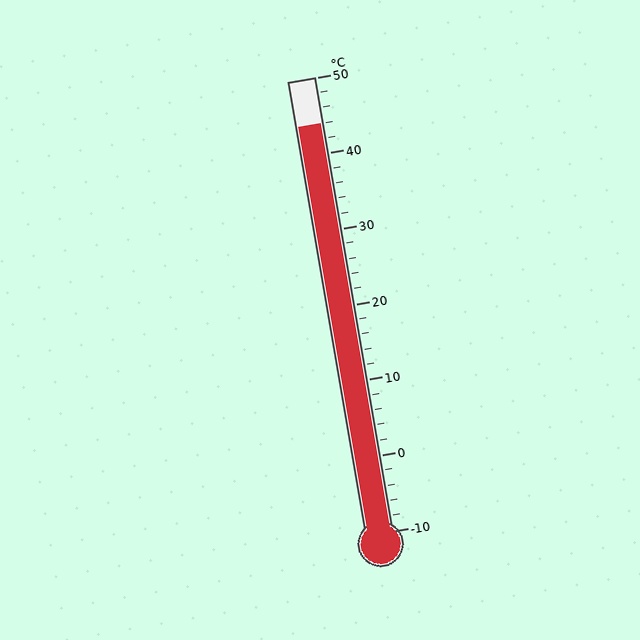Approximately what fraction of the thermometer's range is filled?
The thermometer is filled to approximately 90% of its range.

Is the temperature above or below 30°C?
The temperature is above 30°C.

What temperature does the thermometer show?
The thermometer shows approximately 44°C.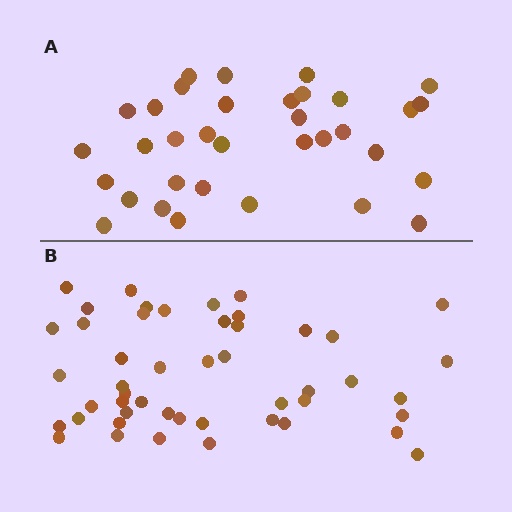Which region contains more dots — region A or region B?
Region B (the bottom region) has more dots.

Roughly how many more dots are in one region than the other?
Region B has approximately 15 more dots than region A.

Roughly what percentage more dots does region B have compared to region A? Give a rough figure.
About 40% more.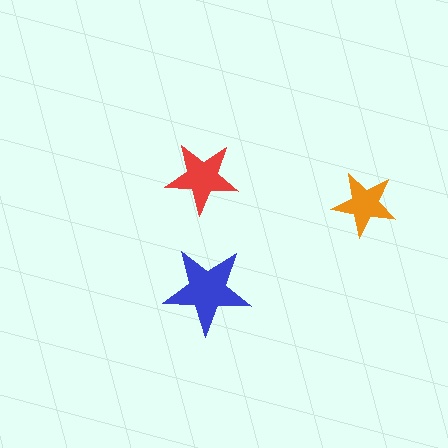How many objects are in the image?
There are 3 objects in the image.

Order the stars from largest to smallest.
the blue one, the red one, the orange one.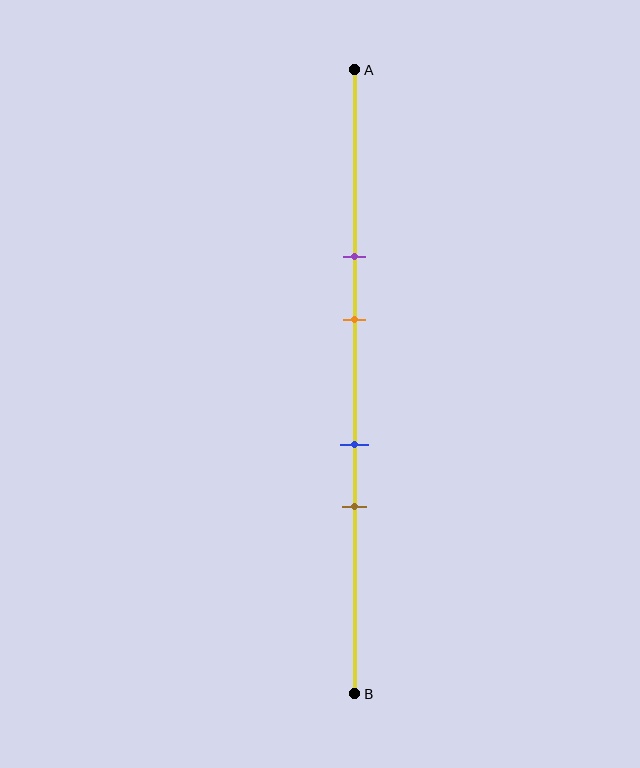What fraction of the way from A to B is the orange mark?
The orange mark is approximately 40% (0.4) of the way from A to B.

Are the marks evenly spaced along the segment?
No, the marks are not evenly spaced.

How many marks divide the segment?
There are 4 marks dividing the segment.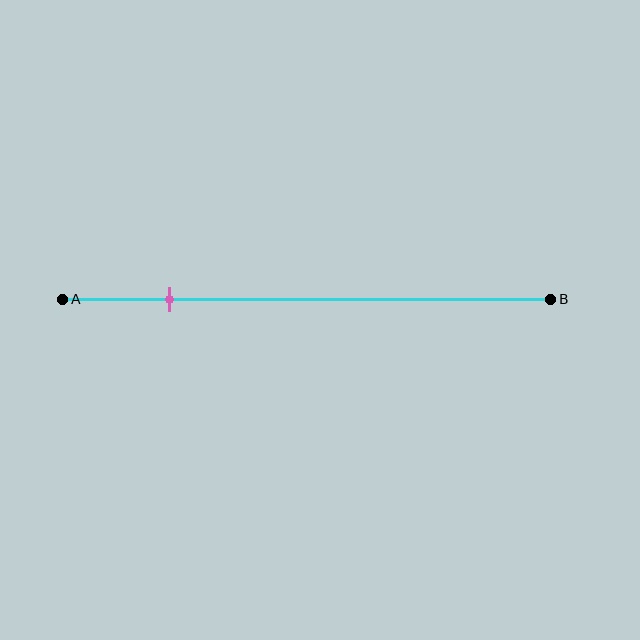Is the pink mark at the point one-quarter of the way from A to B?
No, the mark is at about 20% from A, not at the 25% one-quarter point.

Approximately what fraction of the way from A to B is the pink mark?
The pink mark is approximately 20% of the way from A to B.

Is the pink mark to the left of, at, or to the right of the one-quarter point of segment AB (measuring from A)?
The pink mark is to the left of the one-quarter point of segment AB.